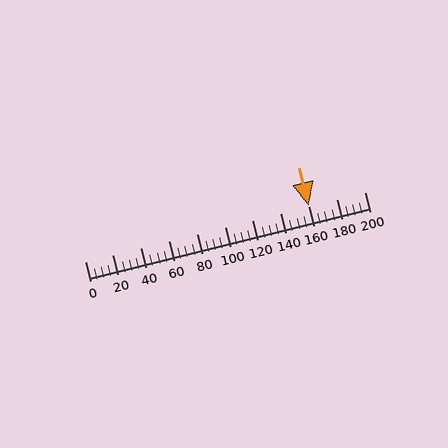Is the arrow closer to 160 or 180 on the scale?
The arrow is closer to 160.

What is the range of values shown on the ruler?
The ruler shows values from 0 to 200.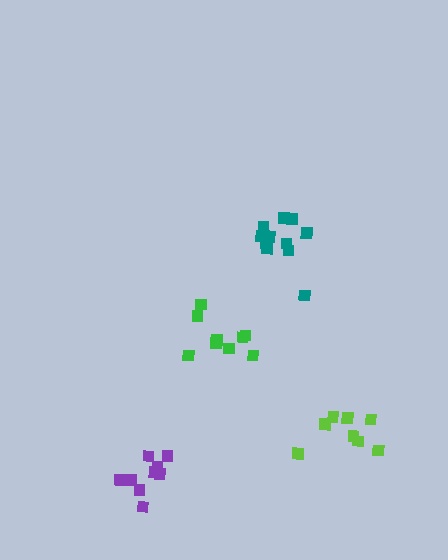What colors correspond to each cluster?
The clusters are colored: green, lime, purple, teal.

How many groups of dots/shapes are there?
There are 4 groups.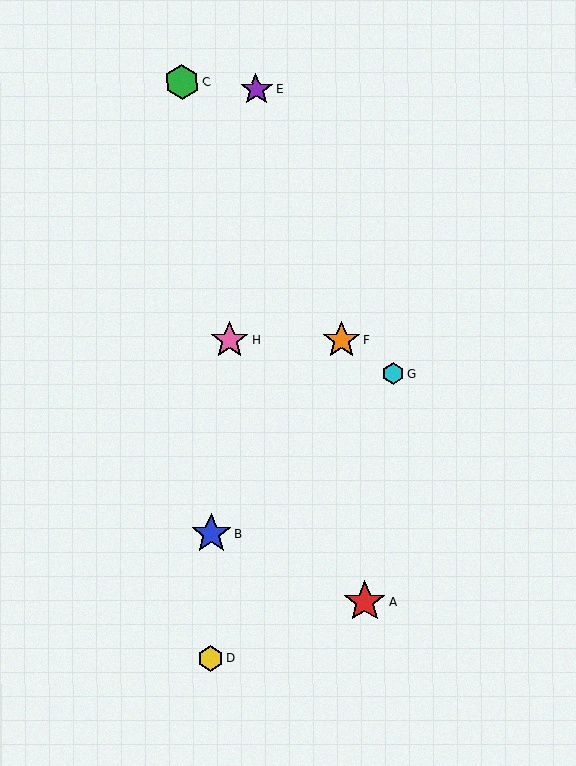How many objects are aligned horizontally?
2 objects (F, H) are aligned horizontally.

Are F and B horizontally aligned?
No, F is at y≈340 and B is at y≈534.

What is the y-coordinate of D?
Object D is at y≈659.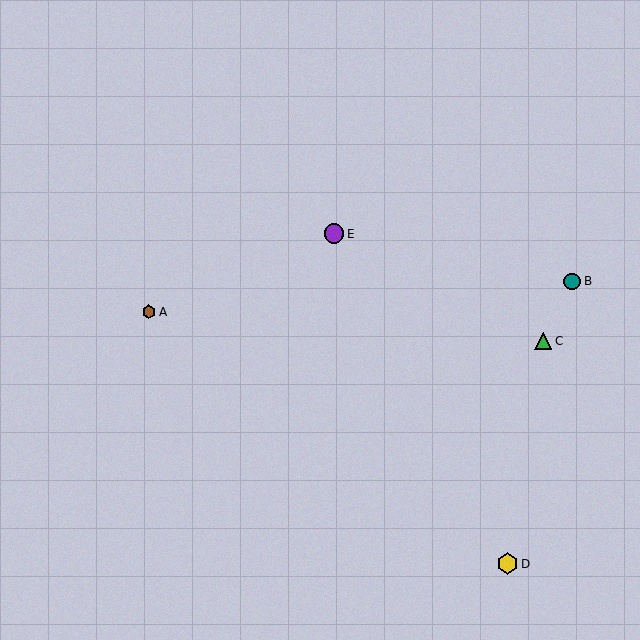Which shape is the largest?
The yellow hexagon (labeled D) is the largest.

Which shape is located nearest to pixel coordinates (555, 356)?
The green triangle (labeled C) at (543, 341) is nearest to that location.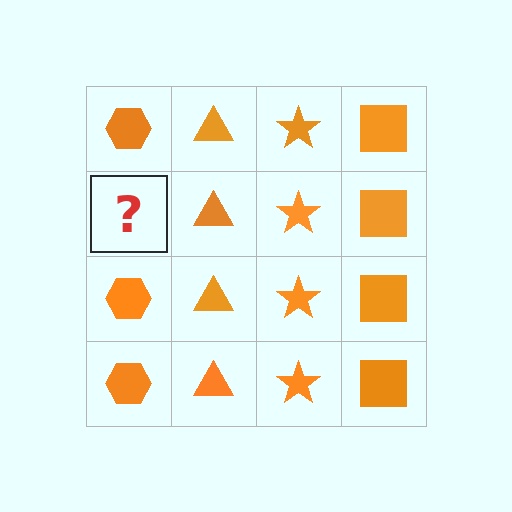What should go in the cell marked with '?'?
The missing cell should contain an orange hexagon.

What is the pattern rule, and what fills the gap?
The rule is that each column has a consistent shape. The gap should be filled with an orange hexagon.